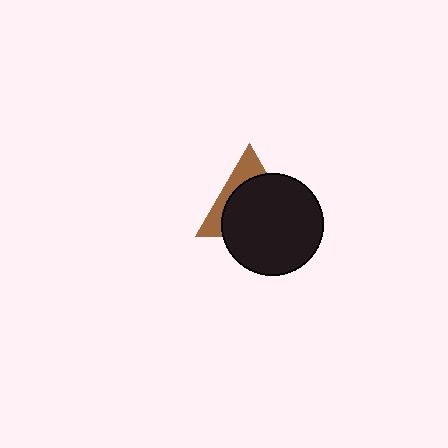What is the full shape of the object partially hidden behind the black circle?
The partially hidden object is a brown triangle.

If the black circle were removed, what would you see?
You would see the complete brown triangle.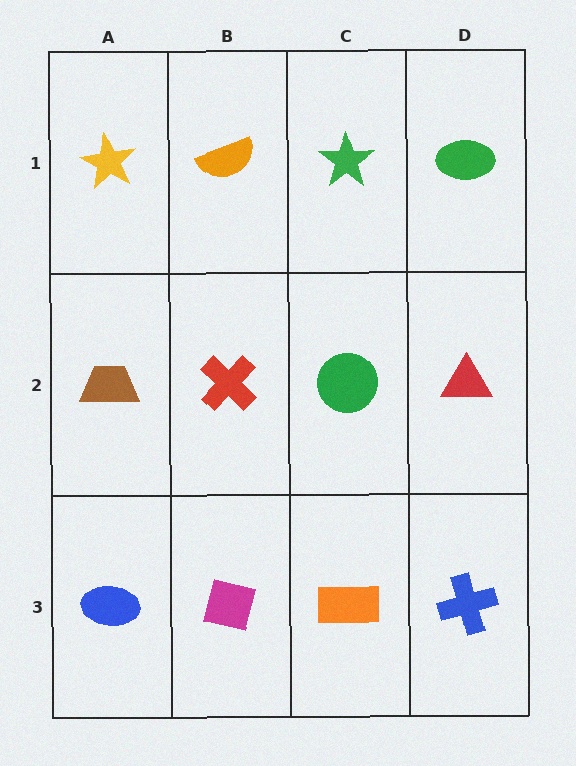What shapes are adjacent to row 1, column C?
A green circle (row 2, column C), an orange semicircle (row 1, column B), a green ellipse (row 1, column D).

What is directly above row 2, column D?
A green ellipse.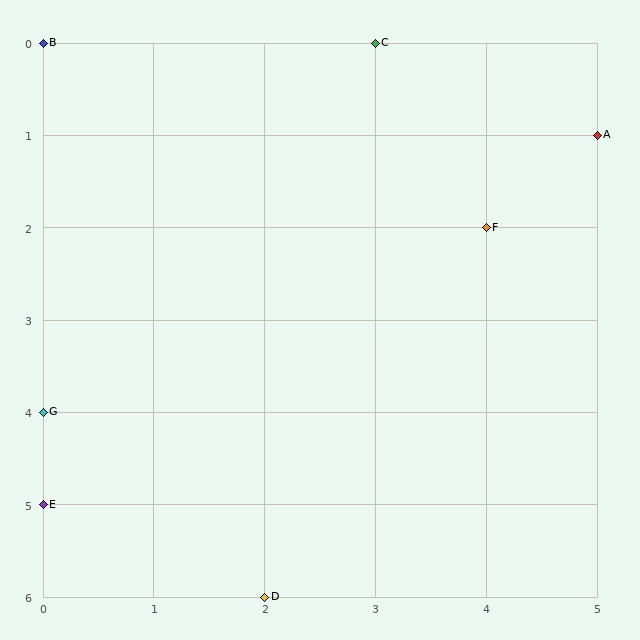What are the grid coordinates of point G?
Point G is at grid coordinates (0, 4).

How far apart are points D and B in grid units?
Points D and B are 2 columns and 6 rows apart (about 6.3 grid units diagonally).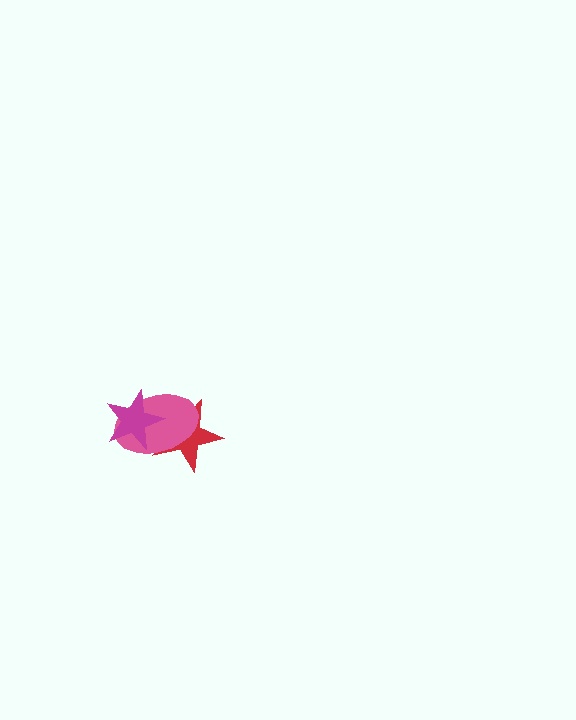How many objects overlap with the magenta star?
2 objects overlap with the magenta star.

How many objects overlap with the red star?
2 objects overlap with the red star.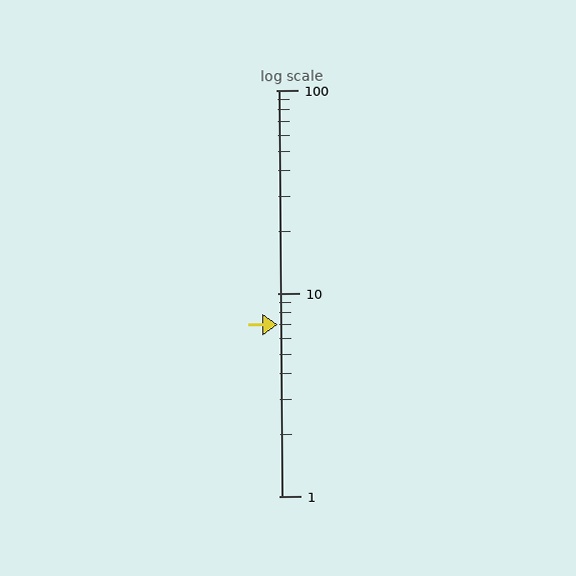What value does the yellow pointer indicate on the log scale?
The pointer indicates approximately 7.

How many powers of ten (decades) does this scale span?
The scale spans 2 decades, from 1 to 100.